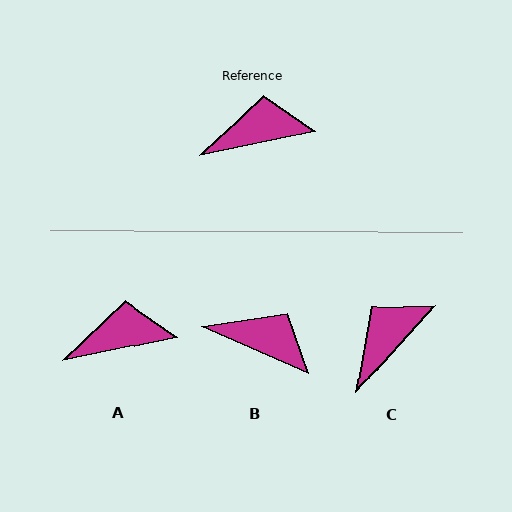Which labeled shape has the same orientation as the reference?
A.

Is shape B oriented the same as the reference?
No, it is off by about 36 degrees.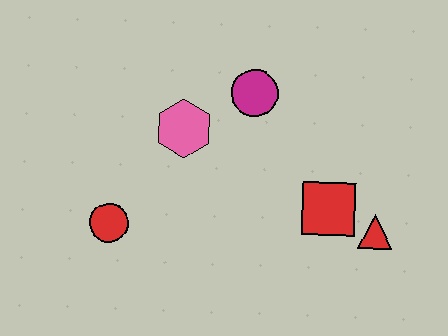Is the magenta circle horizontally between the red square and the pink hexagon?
Yes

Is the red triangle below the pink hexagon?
Yes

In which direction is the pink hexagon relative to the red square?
The pink hexagon is to the left of the red square.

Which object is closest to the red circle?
The pink hexagon is closest to the red circle.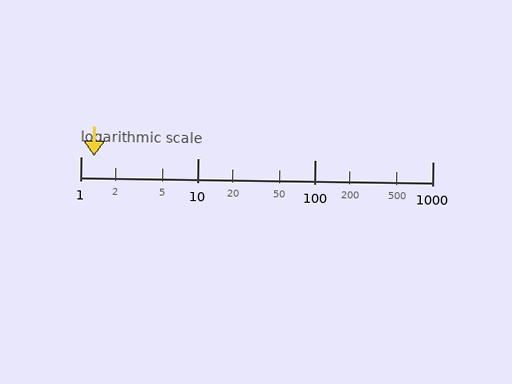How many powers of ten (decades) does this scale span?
The scale spans 3 decades, from 1 to 1000.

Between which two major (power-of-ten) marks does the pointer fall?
The pointer is between 1 and 10.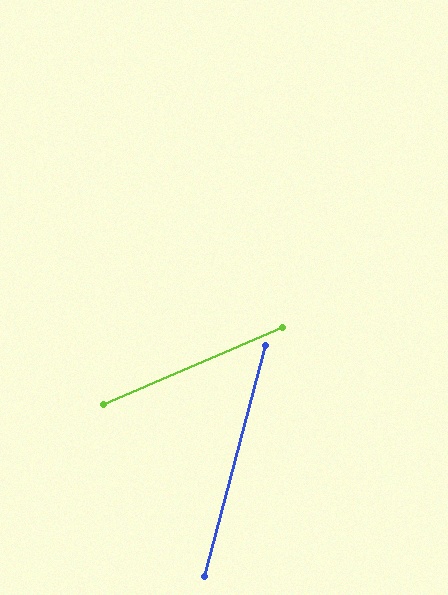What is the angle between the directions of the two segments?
Approximately 52 degrees.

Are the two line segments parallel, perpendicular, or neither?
Neither parallel nor perpendicular — they differ by about 52°.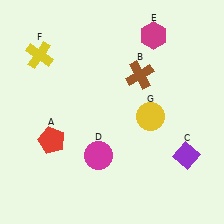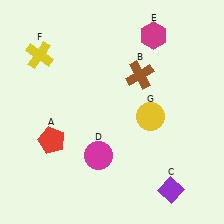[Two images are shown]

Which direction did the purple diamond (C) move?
The purple diamond (C) moved down.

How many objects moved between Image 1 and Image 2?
1 object moved between the two images.